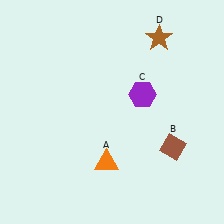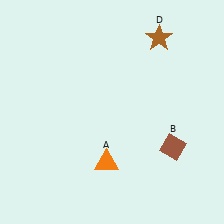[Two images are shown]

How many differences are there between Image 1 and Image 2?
There is 1 difference between the two images.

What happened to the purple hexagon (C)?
The purple hexagon (C) was removed in Image 2. It was in the top-right area of Image 1.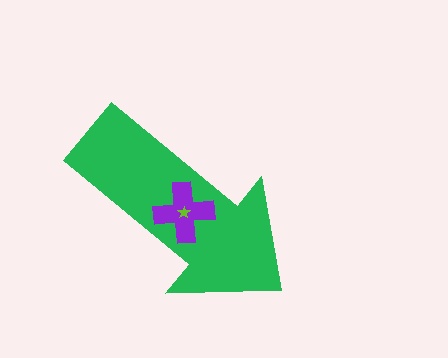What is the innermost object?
The lime star.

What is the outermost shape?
The green arrow.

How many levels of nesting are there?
3.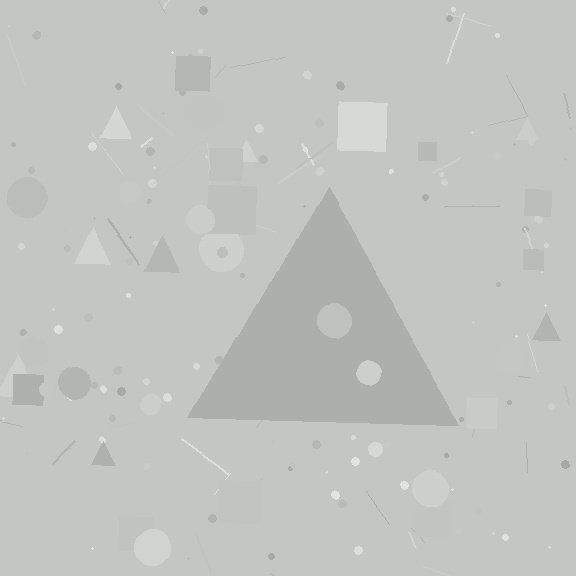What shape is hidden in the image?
A triangle is hidden in the image.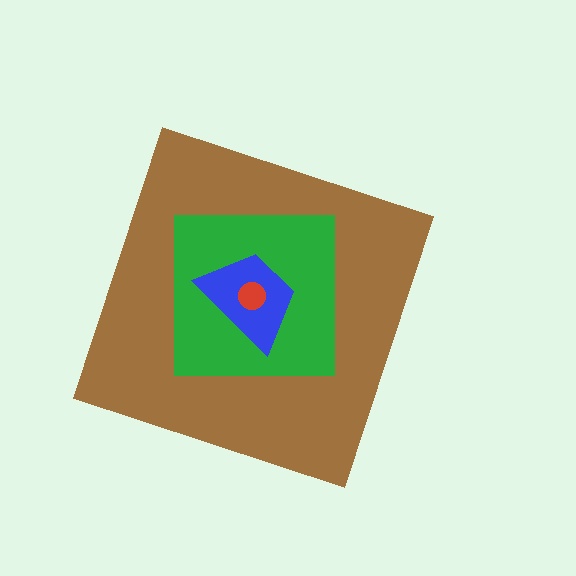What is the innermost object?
The red circle.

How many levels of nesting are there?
4.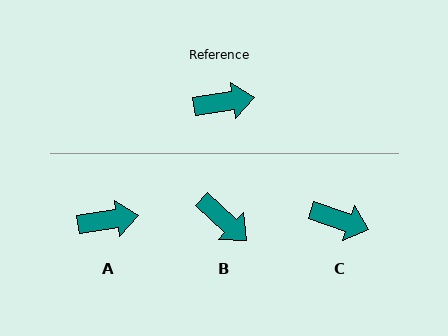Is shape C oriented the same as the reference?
No, it is off by about 28 degrees.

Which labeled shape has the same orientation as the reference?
A.